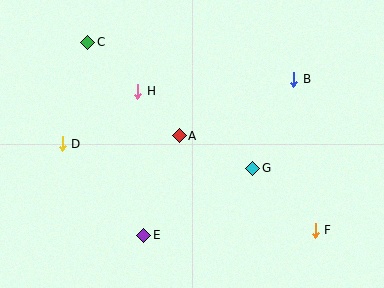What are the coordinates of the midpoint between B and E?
The midpoint between B and E is at (219, 157).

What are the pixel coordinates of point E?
Point E is at (144, 235).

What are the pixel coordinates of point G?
Point G is at (253, 168).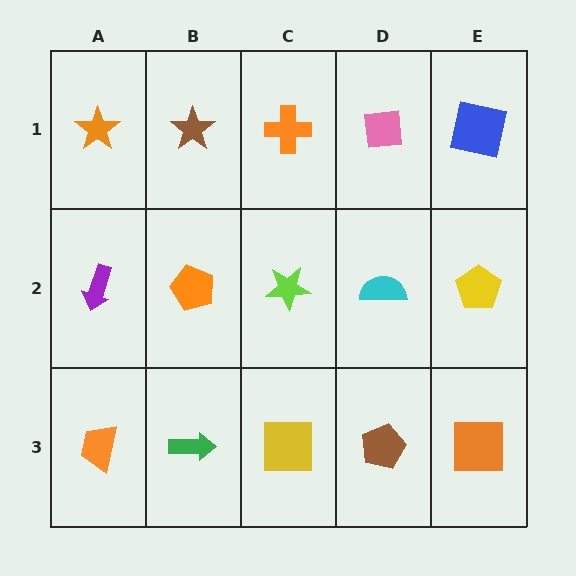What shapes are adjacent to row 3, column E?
A yellow pentagon (row 2, column E), a brown pentagon (row 3, column D).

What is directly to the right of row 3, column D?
An orange square.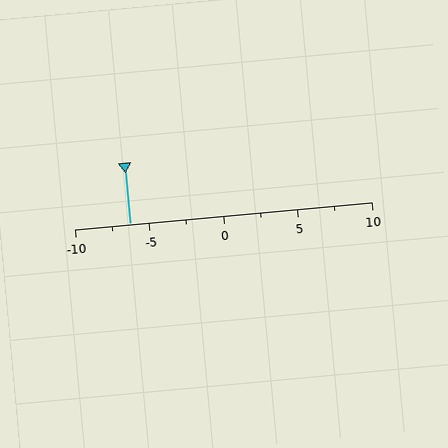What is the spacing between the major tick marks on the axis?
The major ticks are spaced 5 apart.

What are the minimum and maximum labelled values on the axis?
The axis runs from -10 to 10.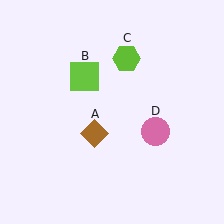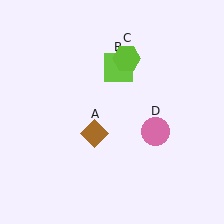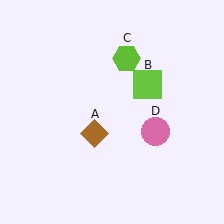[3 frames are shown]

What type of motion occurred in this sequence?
The lime square (object B) rotated clockwise around the center of the scene.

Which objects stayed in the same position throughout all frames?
Brown diamond (object A) and lime hexagon (object C) and pink circle (object D) remained stationary.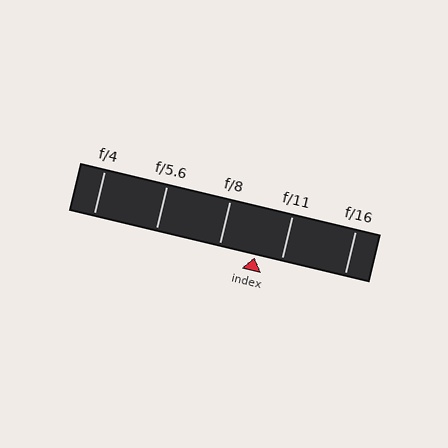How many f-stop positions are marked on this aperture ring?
There are 5 f-stop positions marked.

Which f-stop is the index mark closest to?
The index mark is closest to f/11.